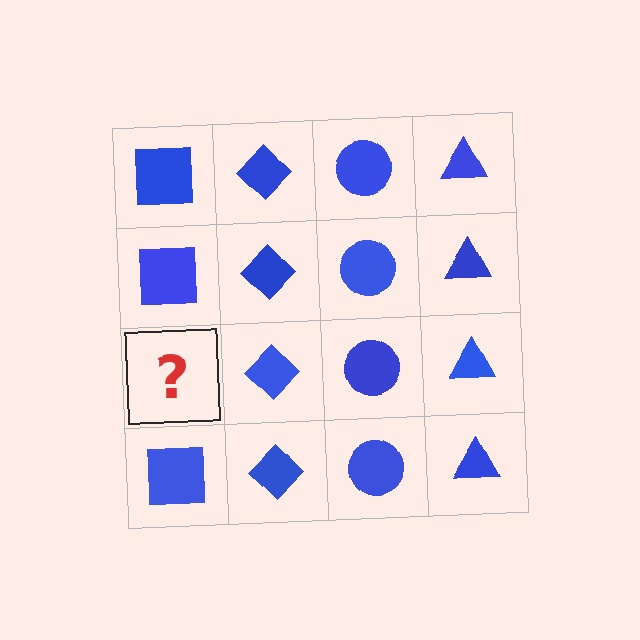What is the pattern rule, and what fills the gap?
The rule is that each column has a consistent shape. The gap should be filled with a blue square.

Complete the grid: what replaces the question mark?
The question mark should be replaced with a blue square.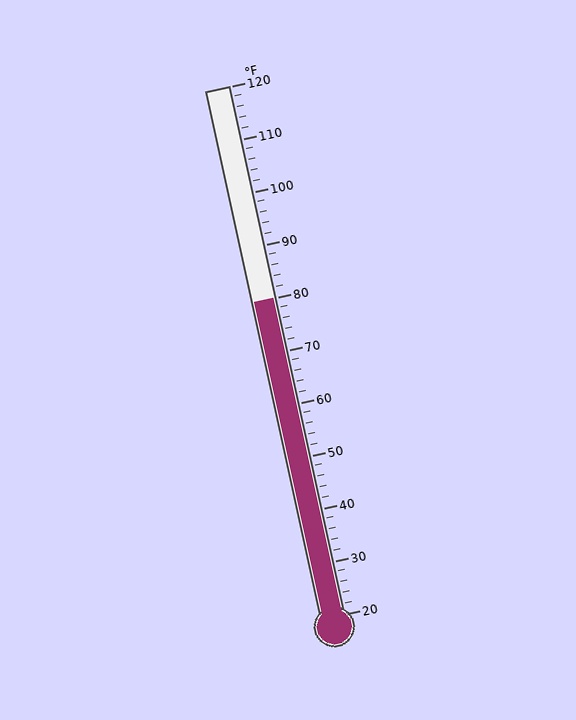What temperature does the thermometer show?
The thermometer shows approximately 80°F.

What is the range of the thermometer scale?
The thermometer scale ranges from 20°F to 120°F.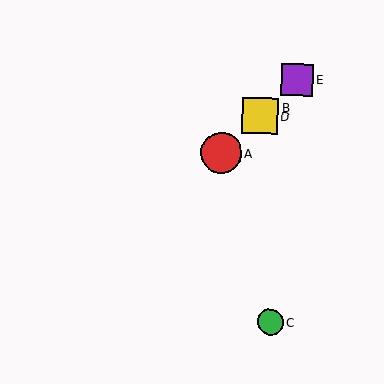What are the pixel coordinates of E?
Object E is at (297, 80).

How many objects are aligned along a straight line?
4 objects (A, B, D, E) are aligned along a straight line.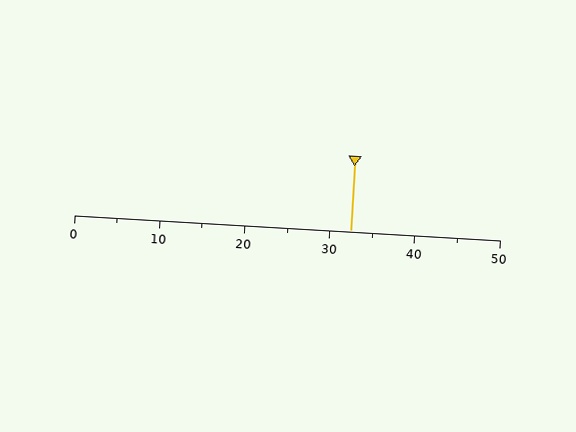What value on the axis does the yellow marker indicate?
The marker indicates approximately 32.5.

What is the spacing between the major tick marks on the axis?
The major ticks are spaced 10 apart.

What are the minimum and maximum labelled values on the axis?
The axis runs from 0 to 50.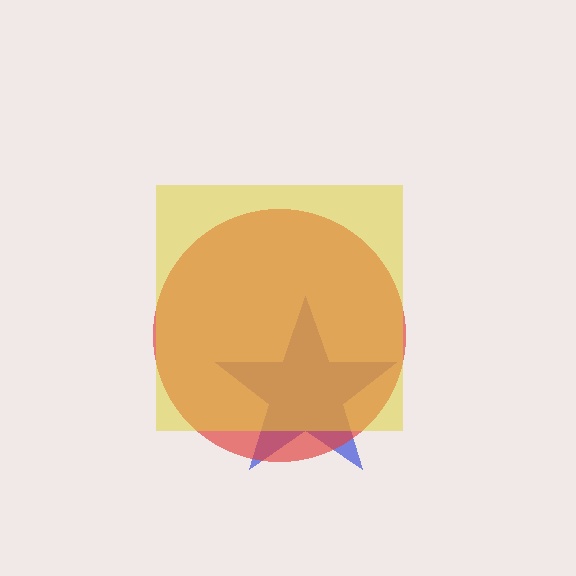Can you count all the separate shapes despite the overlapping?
Yes, there are 3 separate shapes.